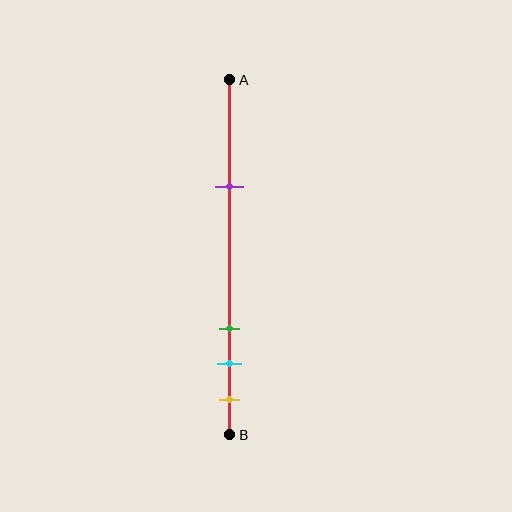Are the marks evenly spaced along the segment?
No, the marks are not evenly spaced.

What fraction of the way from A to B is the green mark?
The green mark is approximately 70% (0.7) of the way from A to B.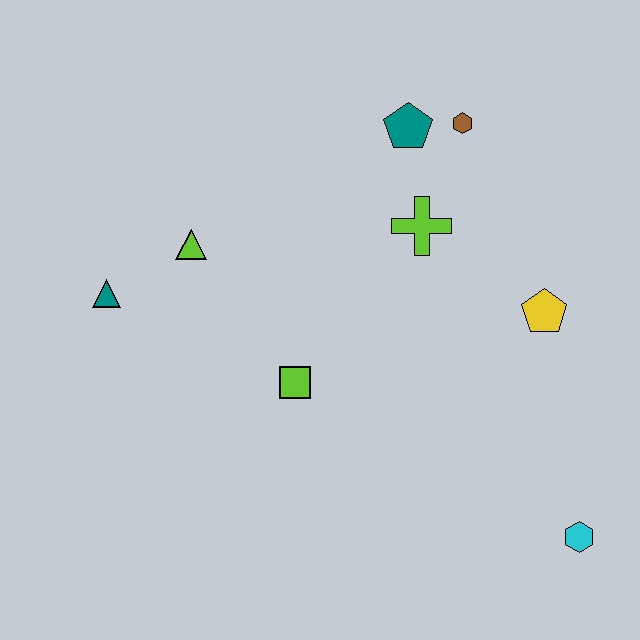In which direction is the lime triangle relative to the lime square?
The lime triangle is above the lime square.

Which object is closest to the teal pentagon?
The brown hexagon is closest to the teal pentagon.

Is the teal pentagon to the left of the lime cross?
Yes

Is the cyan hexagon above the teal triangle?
No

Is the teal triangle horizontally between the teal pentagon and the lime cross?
No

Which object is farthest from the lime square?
The cyan hexagon is farthest from the lime square.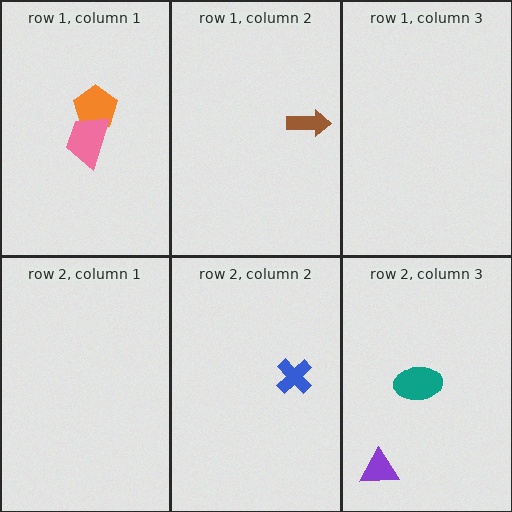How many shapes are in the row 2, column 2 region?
1.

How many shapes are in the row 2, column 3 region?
2.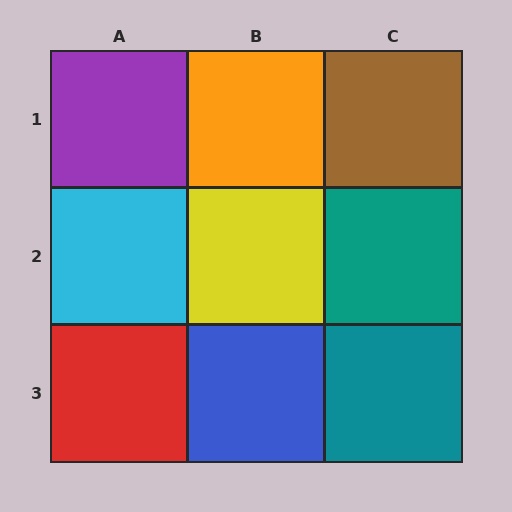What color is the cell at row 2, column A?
Cyan.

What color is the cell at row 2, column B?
Yellow.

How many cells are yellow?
1 cell is yellow.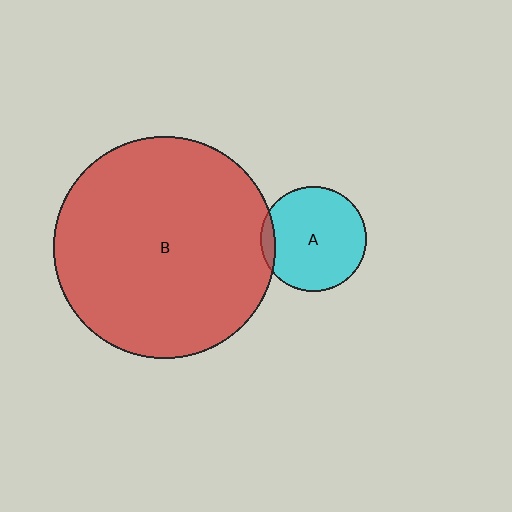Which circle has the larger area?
Circle B (red).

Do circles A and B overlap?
Yes.